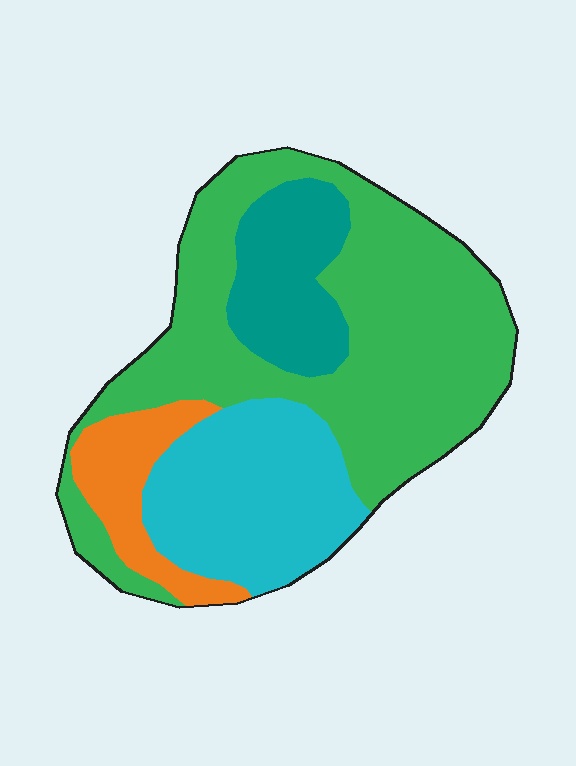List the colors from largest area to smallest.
From largest to smallest: green, cyan, teal, orange.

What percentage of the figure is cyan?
Cyan covers about 25% of the figure.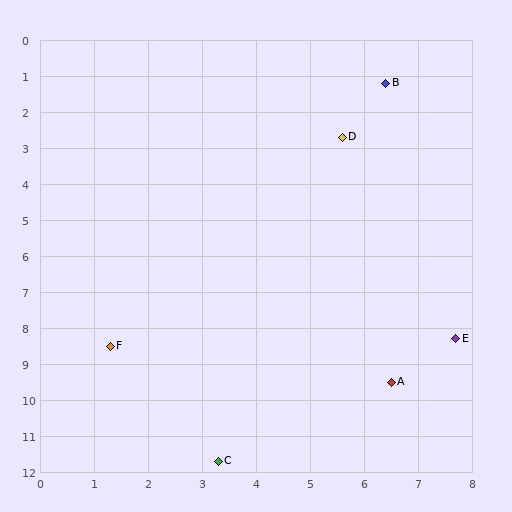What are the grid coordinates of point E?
Point E is at approximately (7.7, 8.3).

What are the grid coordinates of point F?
Point F is at approximately (1.3, 8.5).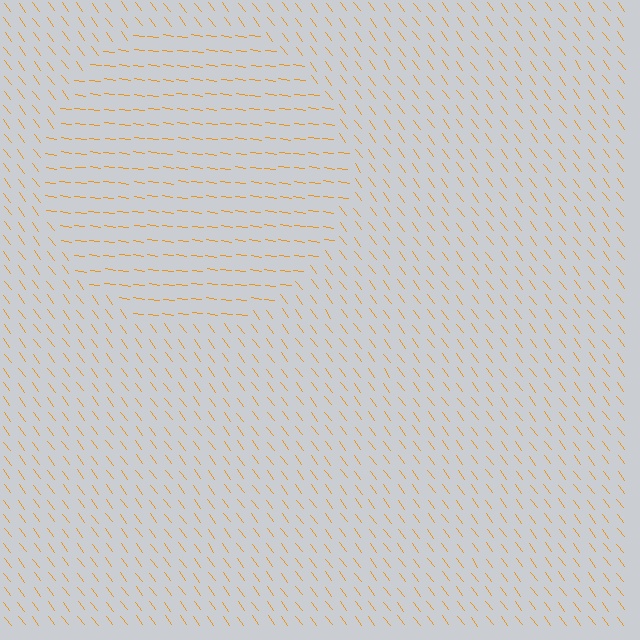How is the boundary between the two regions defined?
The boundary is defined purely by a change in line orientation (approximately 45 degrees difference). All lines are the same color and thickness.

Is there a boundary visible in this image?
Yes, there is a texture boundary formed by a change in line orientation.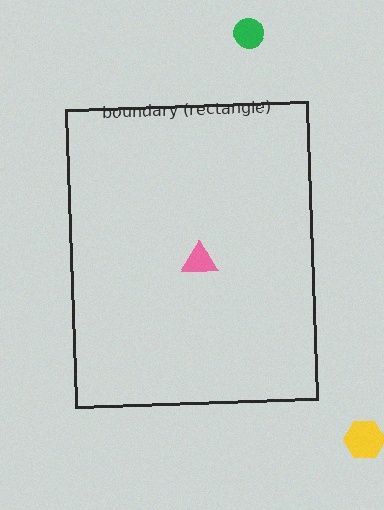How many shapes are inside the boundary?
1 inside, 2 outside.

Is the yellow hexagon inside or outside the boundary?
Outside.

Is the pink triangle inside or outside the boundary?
Inside.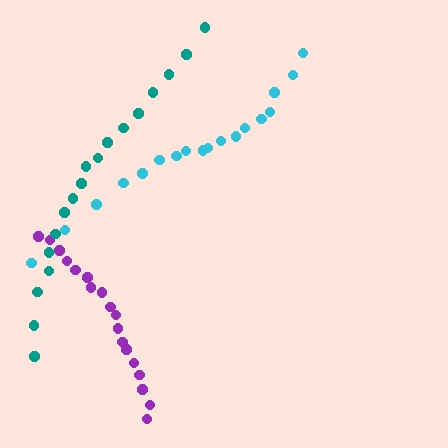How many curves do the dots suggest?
There are 3 distinct paths.